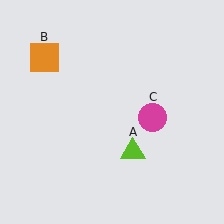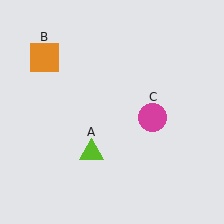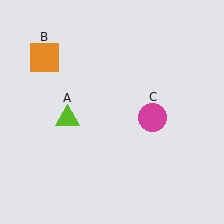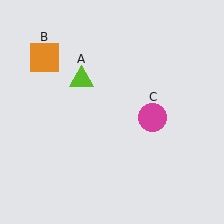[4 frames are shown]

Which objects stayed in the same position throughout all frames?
Orange square (object B) and magenta circle (object C) remained stationary.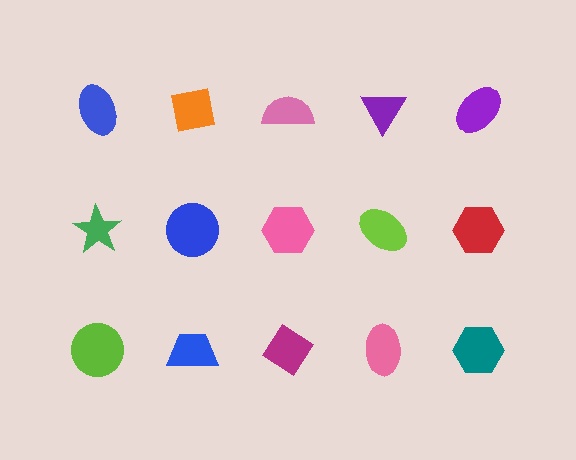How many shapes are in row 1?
5 shapes.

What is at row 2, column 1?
A green star.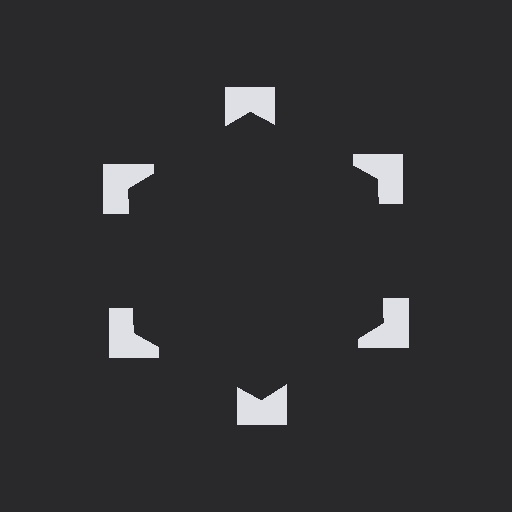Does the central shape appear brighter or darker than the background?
It typically appears slightly darker than the background, even though no actual brightness change is drawn.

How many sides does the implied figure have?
6 sides.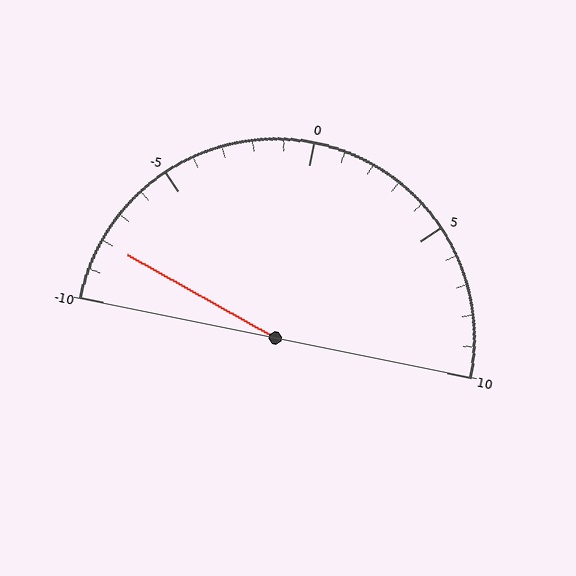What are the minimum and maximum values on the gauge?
The gauge ranges from -10 to 10.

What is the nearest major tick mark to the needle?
The nearest major tick mark is -10.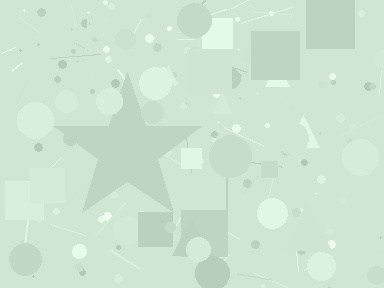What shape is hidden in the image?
A star is hidden in the image.